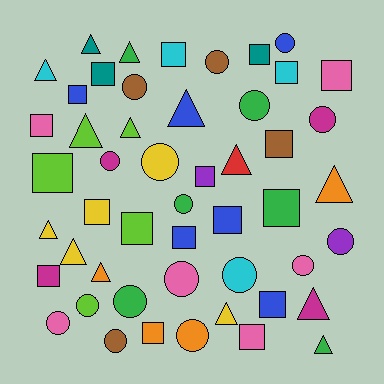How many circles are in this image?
There are 17 circles.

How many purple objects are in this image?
There are 2 purple objects.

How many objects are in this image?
There are 50 objects.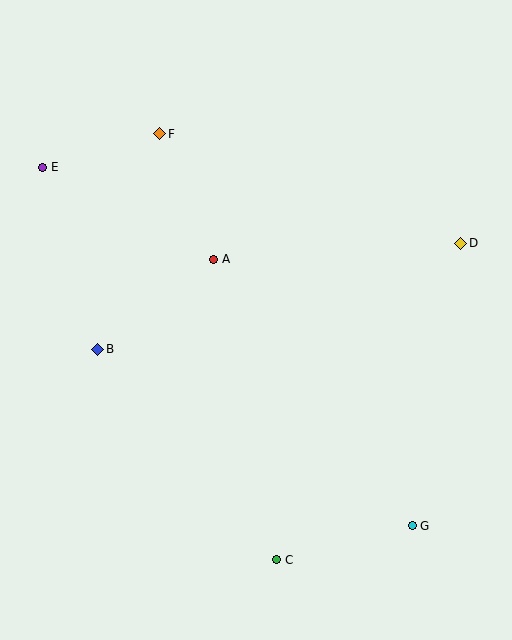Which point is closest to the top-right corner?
Point D is closest to the top-right corner.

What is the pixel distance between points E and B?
The distance between E and B is 190 pixels.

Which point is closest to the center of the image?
Point A at (213, 259) is closest to the center.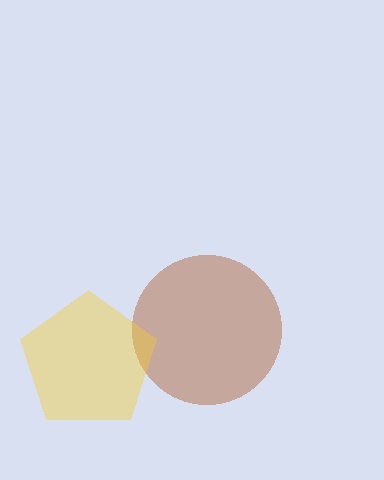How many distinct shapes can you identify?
There are 2 distinct shapes: a brown circle, a yellow pentagon.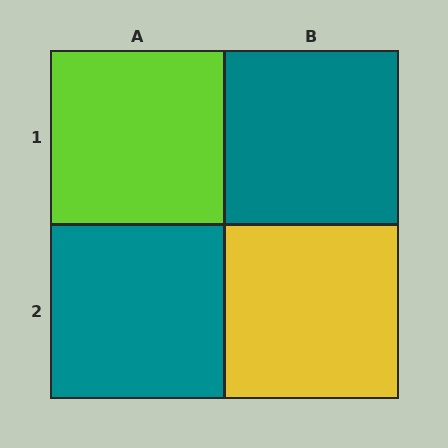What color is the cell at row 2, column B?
Yellow.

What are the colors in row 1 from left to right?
Lime, teal.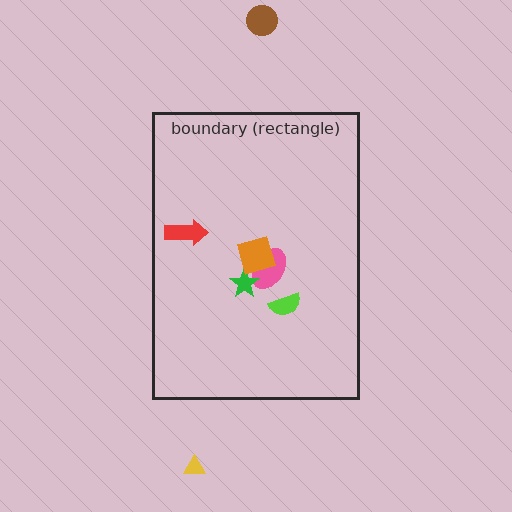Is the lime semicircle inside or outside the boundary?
Inside.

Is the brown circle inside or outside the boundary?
Outside.